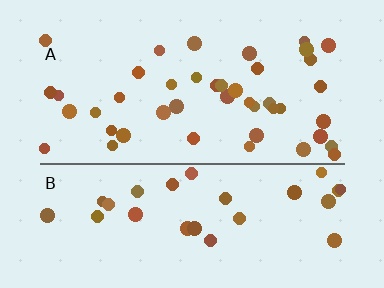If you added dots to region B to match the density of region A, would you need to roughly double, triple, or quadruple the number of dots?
Approximately double.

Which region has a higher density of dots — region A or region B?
A (the top).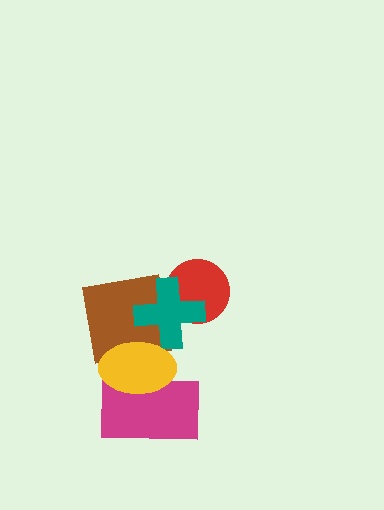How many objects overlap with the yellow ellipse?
3 objects overlap with the yellow ellipse.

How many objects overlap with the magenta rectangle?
1 object overlaps with the magenta rectangle.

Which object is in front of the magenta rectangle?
The yellow ellipse is in front of the magenta rectangle.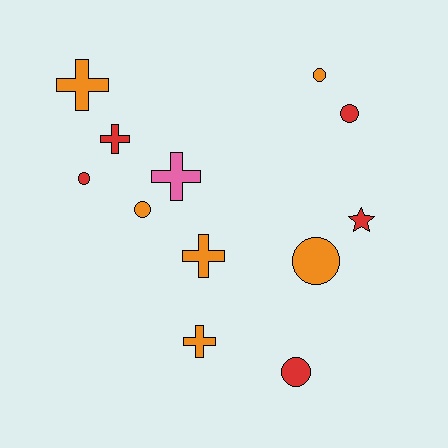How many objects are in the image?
There are 12 objects.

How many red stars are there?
There is 1 red star.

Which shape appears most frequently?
Circle, with 6 objects.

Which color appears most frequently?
Orange, with 6 objects.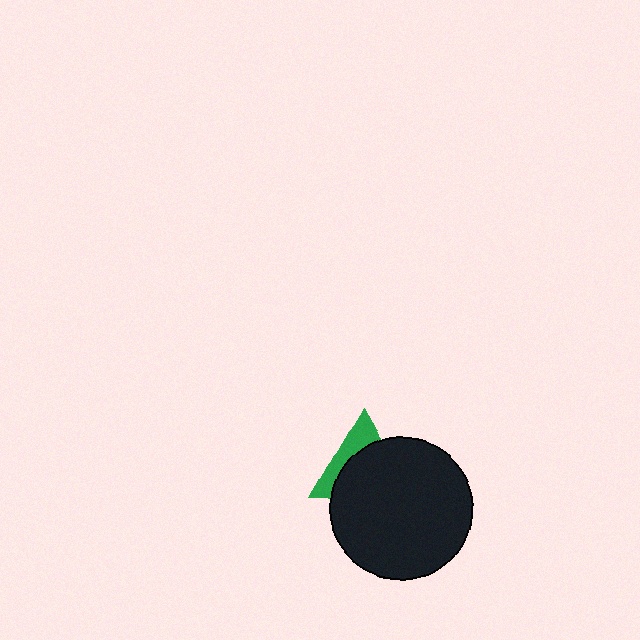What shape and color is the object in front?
The object in front is a black circle.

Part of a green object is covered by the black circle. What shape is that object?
It is a triangle.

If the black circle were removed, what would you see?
You would see the complete green triangle.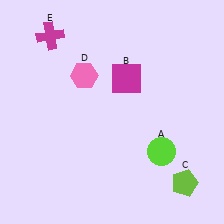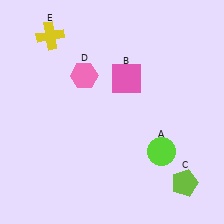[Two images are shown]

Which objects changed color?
B changed from magenta to pink. E changed from magenta to yellow.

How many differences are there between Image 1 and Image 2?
There are 2 differences between the two images.